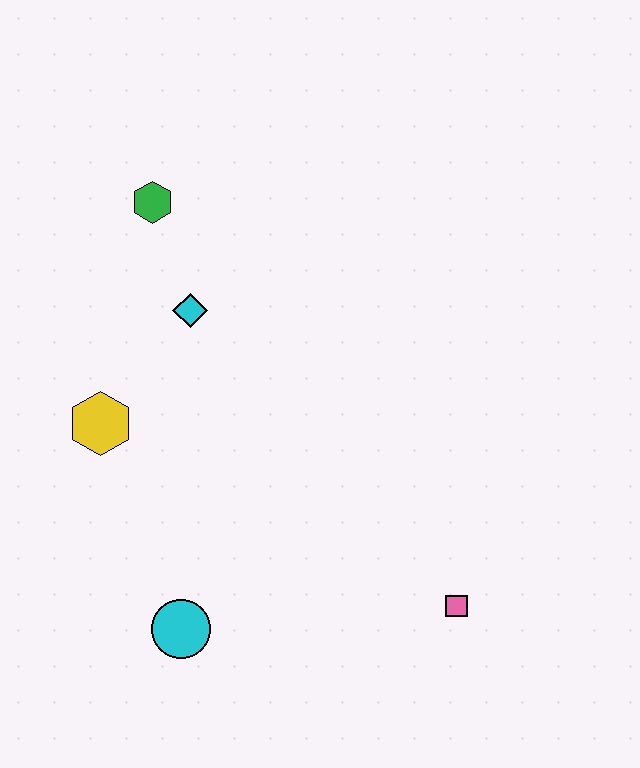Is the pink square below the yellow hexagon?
Yes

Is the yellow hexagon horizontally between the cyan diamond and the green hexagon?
No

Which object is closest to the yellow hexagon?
The cyan diamond is closest to the yellow hexagon.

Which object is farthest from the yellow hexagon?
The pink square is farthest from the yellow hexagon.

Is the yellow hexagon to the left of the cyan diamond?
Yes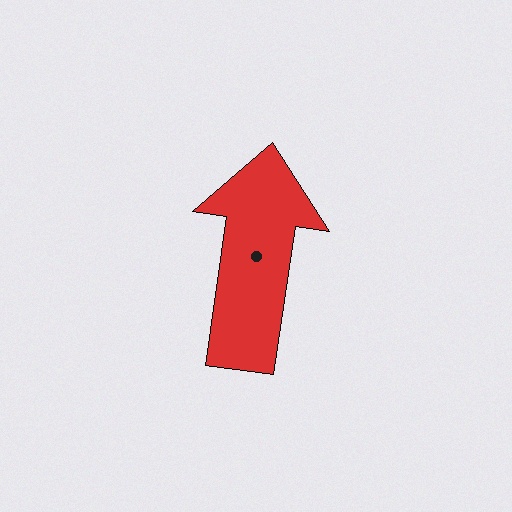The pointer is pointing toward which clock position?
Roughly 12 o'clock.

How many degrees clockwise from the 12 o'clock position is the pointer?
Approximately 8 degrees.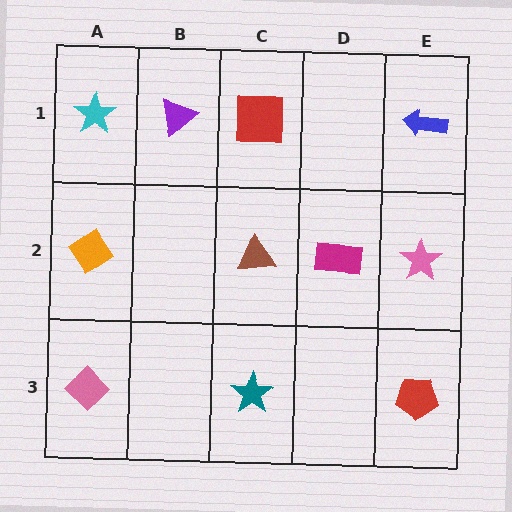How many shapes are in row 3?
3 shapes.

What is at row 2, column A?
An orange diamond.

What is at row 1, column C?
A red square.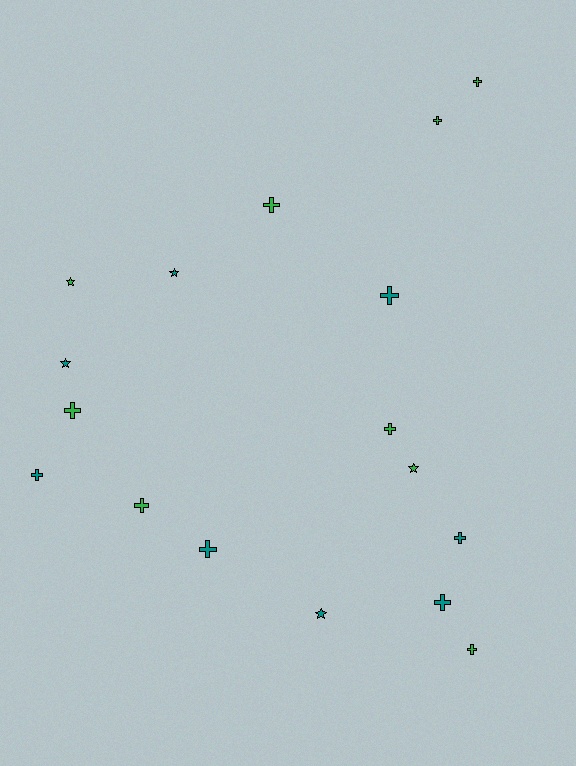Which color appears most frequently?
Green, with 9 objects.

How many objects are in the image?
There are 17 objects.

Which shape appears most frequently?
Cross, with 12 objects.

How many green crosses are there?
There are 7 green crosses.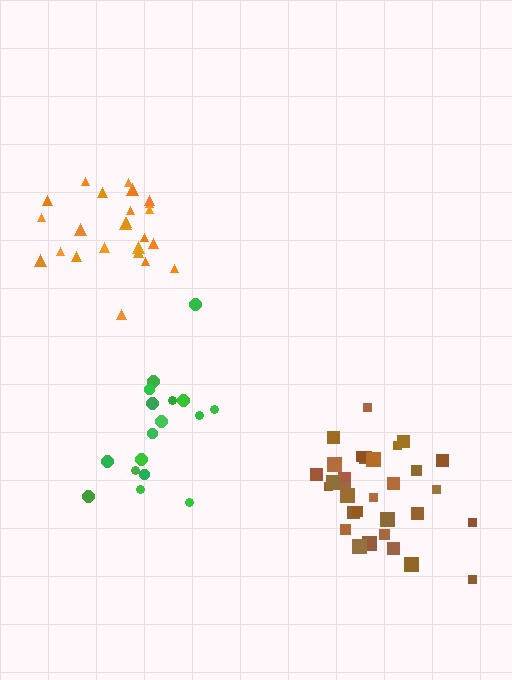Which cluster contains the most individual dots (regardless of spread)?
Brown (31).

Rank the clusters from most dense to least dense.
orange, brown, green.